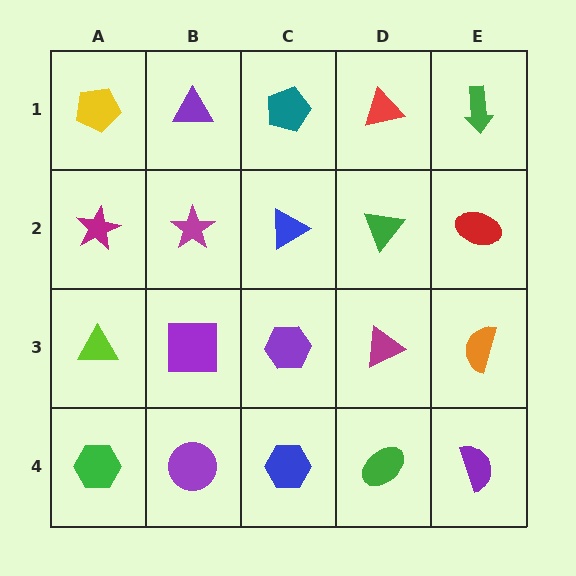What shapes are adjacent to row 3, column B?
A magenta star (row 2, column B), a purple circle (row 4, column B), a lime triangle (row 3, column A), a purple hexagon (row 3, column C).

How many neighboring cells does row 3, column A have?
3.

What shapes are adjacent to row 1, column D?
A green triangle (row 2, column D), a teal pentagon (row 1, column C), a green arrow (row 1, column E).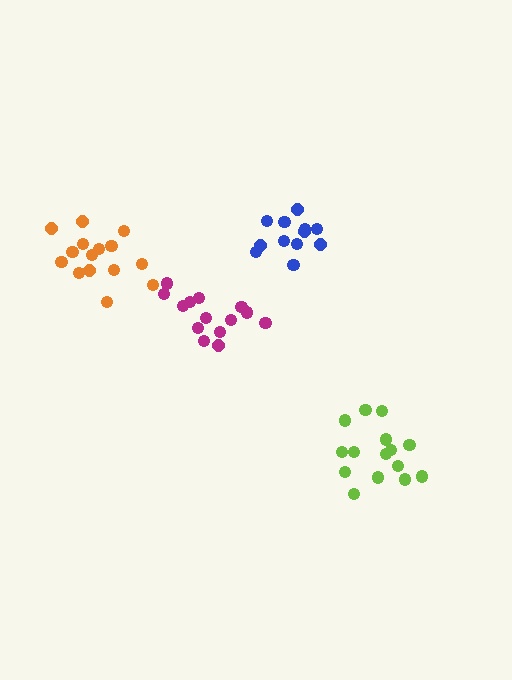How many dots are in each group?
Group 1: 12 dots, Group 2: 15 dots, Group 3: 14 dots, Group 4: 15 dots (56 total).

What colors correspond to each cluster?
The clusters are colored: blue, lime, magenta, orange.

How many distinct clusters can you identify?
There are 4 distinct clusters.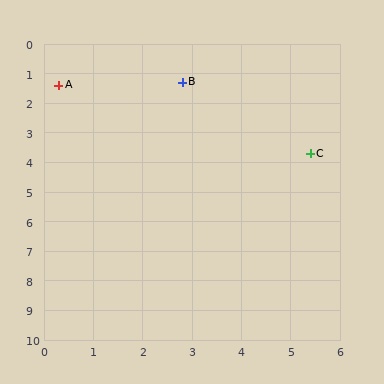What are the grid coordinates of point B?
Point B is at approximately (2.8, 1.3).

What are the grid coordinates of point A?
Point A is at approximately (0.3, 1.4).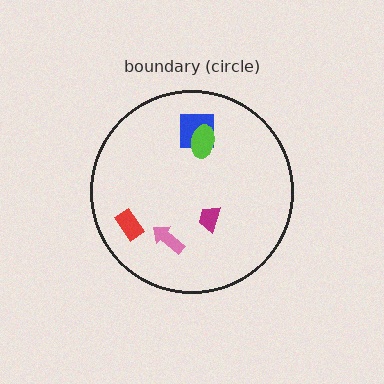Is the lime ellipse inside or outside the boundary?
Inside.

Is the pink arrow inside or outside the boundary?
Inside.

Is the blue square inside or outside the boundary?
Inside.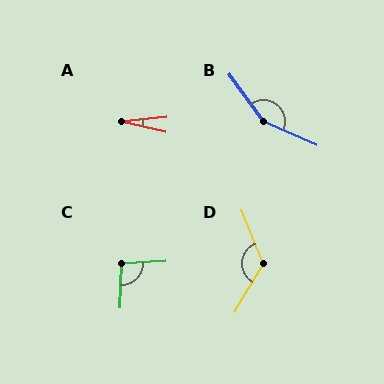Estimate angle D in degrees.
Approximately 128 degrees.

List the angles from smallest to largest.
A (20°), C (95°), D (128°), B (150°).